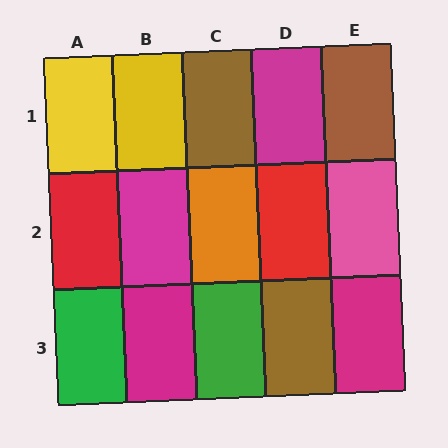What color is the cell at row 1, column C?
Brown.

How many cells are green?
2 cells are green.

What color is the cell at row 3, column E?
Magenta.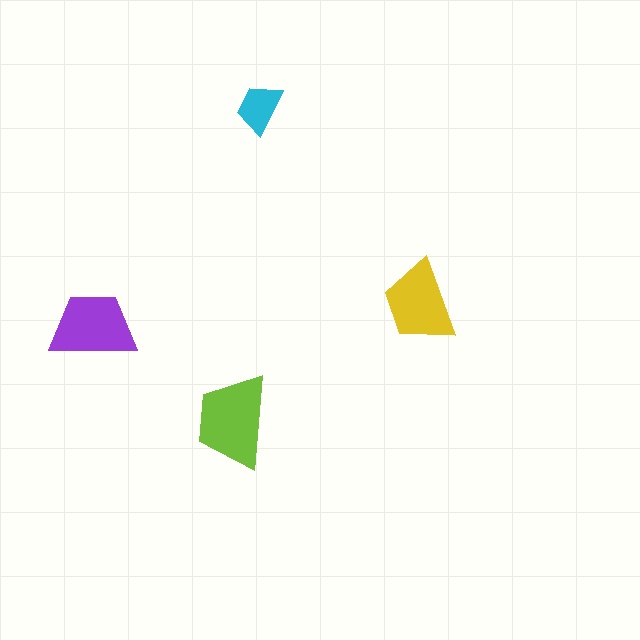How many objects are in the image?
There are 4 objects in the image.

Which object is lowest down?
The lime trapezoid is bottommost.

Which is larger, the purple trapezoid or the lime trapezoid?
The lime one.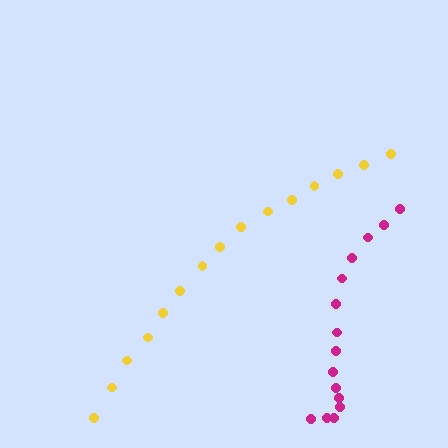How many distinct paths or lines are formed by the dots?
There are 2 distinct paths.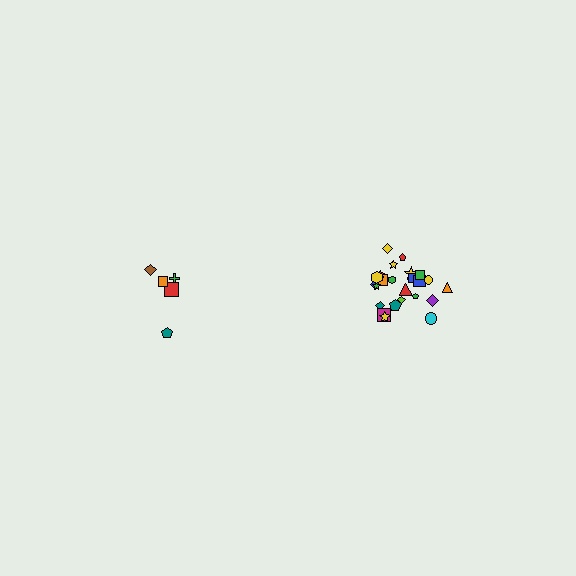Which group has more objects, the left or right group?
The right group.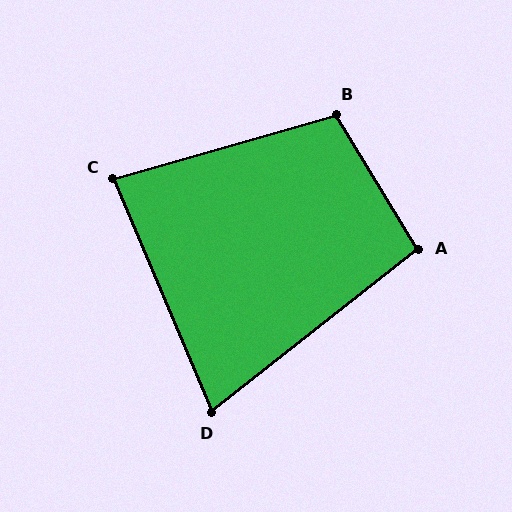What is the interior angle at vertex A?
Approximately 97 degrees (obtuse).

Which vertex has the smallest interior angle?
D, at approximately 75 degrees.